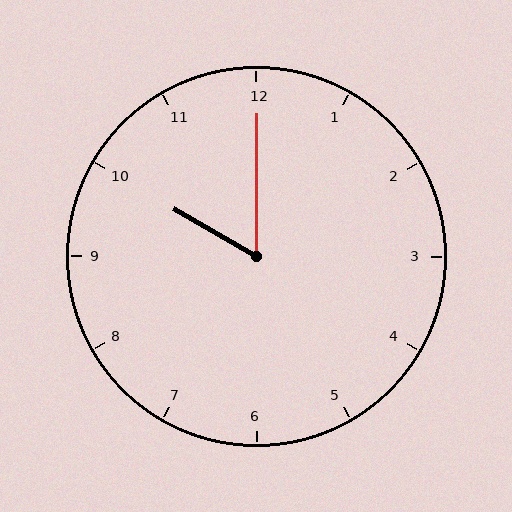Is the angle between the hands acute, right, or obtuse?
It is acute.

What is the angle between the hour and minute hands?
Approximately 60 degrees.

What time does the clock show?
10:00.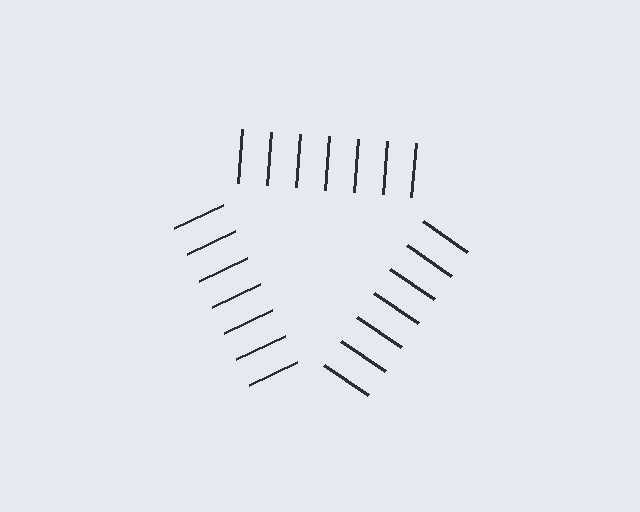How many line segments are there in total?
21 — 7 along each of the 3 edges.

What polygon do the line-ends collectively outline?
An illusory triangle — the line segments terminate on its edges but no continuous stroke is drawn.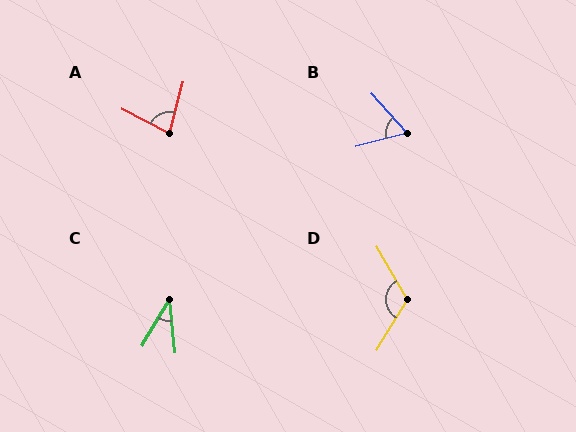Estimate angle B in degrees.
Approximately 63 degrees.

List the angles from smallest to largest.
C (36°), B (63°), A (77°), D (119°).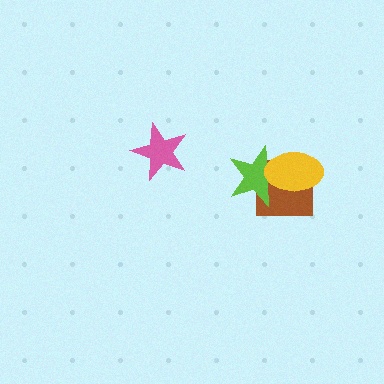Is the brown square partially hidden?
Yes, it is partially covered by another shape.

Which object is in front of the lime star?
The yellow ellipse is in front of the lime star.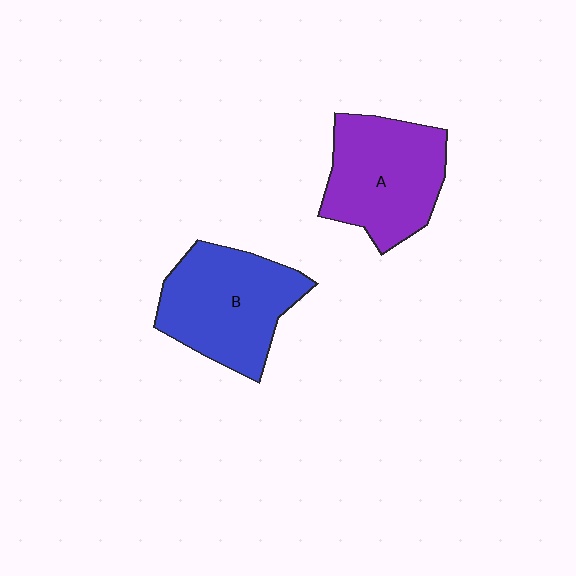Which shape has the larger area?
Shape B (blue).